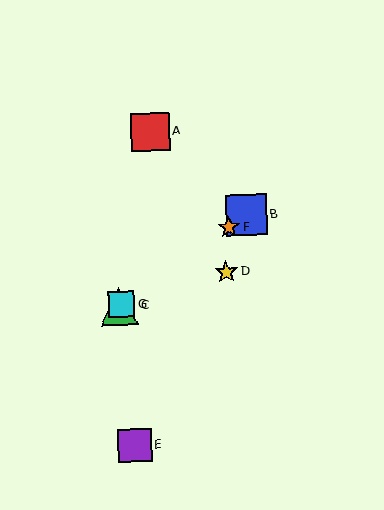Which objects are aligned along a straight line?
Objects B, C, F, G are aligned along a straight line.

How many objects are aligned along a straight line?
4 objects (B, C, F, G) are aligned along a straight line.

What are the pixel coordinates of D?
Object D is at (226, 272).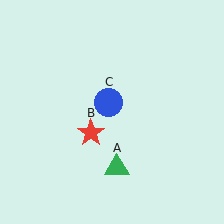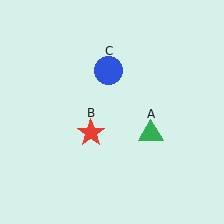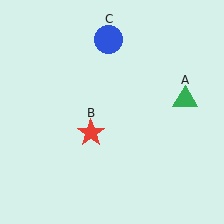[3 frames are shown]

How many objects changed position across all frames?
2 objects changed position: green triangle (object A), blue circle (object C).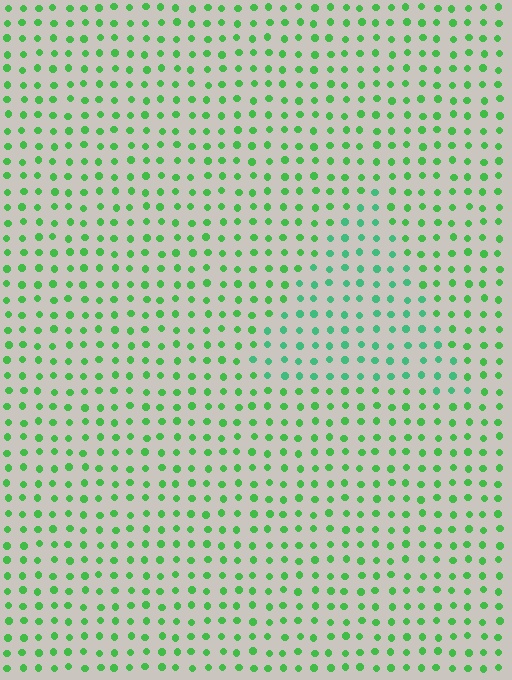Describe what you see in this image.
The image is filled with small green elements in a uniform arrangement. A triangle-shaped region is visible where the elements are tinted to a slightly different hue, forming a subtle color boundary.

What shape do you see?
I see a triangle.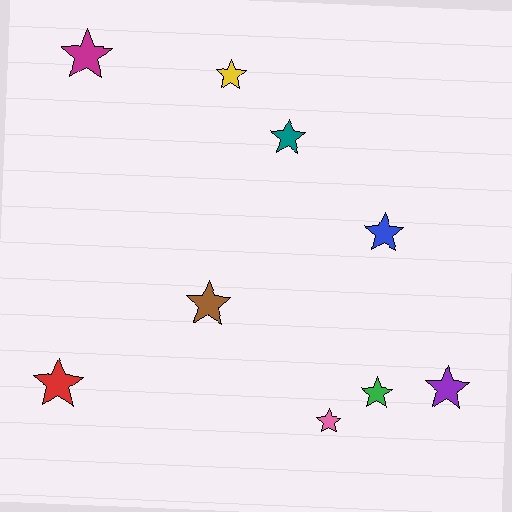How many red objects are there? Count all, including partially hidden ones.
There is 1 red object.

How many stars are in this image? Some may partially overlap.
There are 9 stars.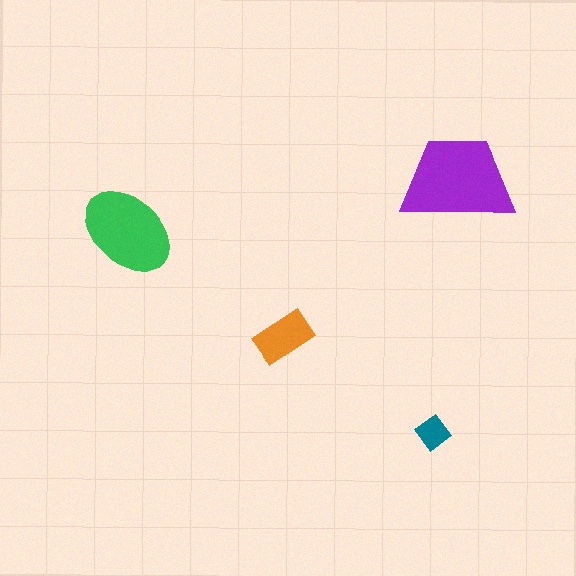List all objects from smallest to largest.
The teal diamond, the orange rectangle, the green ellipse, the purple trapezoid.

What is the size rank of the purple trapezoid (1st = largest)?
1st.